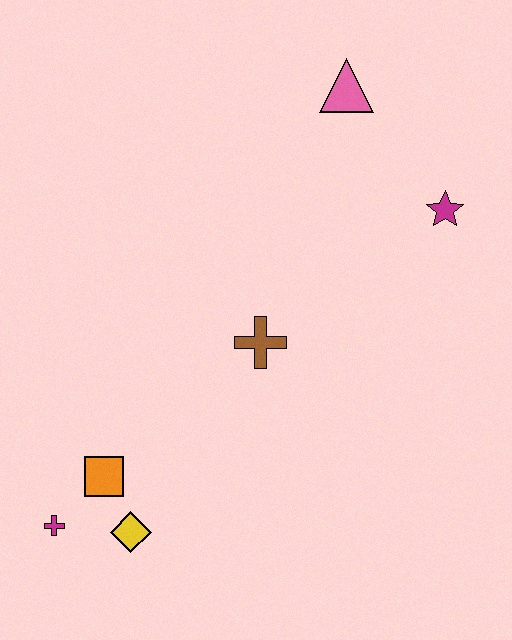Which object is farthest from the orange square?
The pink triangle is farthest from the orange square.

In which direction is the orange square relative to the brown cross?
The orange square is to the left of the brown cross.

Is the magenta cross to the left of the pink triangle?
Yes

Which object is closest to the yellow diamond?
The orange square is closest to the yellow diamond.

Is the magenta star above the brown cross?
Yes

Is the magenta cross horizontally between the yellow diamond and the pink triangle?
No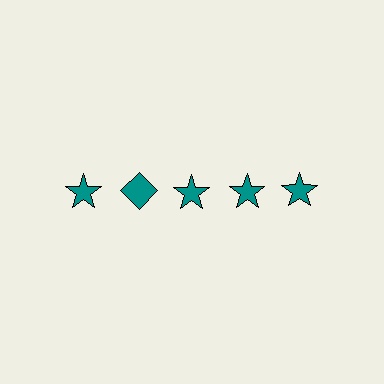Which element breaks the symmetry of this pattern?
The teal diamond in the top row, second from left column breaks the symmetry. All other shapes are teal stars.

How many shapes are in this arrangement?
There are 5 shapes arranged in a grid pattern.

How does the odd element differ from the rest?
It has a different shape: diamond instead of star.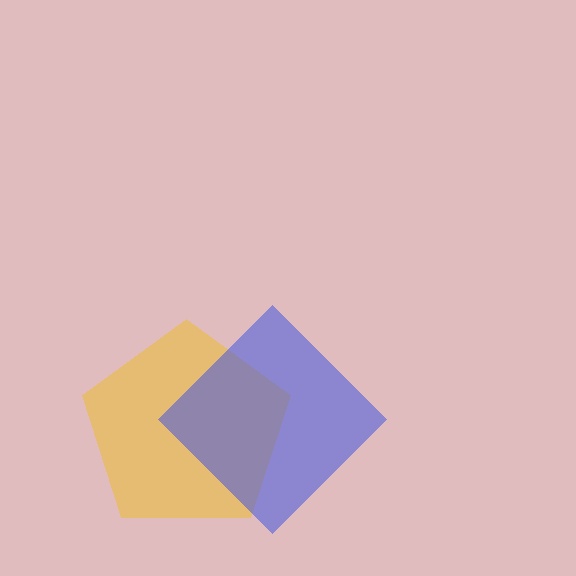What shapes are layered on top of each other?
The layered shapes are: a yellow pentagon, a blue diamond.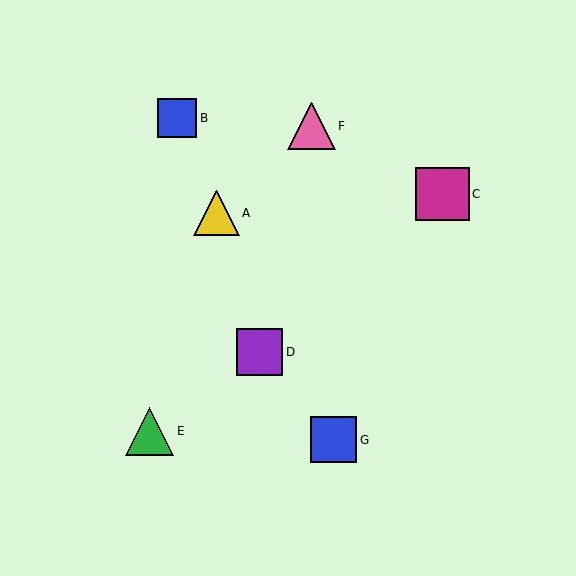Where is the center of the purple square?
The center of the purple square is at (259, 352).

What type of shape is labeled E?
Shape E is a green triangle.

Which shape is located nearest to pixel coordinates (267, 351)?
The purple square (labeled D) at (259, 352) is nearest to that location.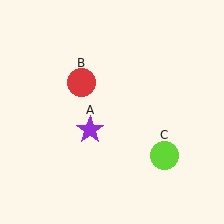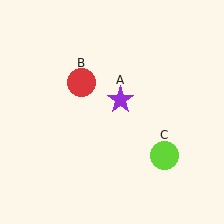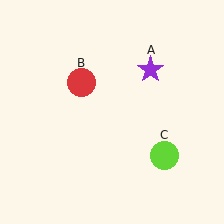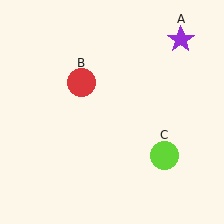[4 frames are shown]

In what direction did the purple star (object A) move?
The purple star (object A) moved up and to the right.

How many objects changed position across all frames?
1 object changed position: purple star (object A).